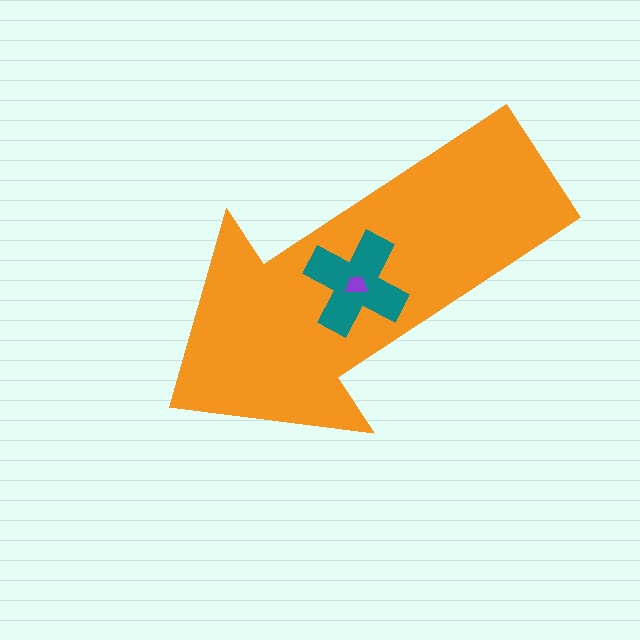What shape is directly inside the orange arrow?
The teal cross.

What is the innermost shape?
The purple trapezoid.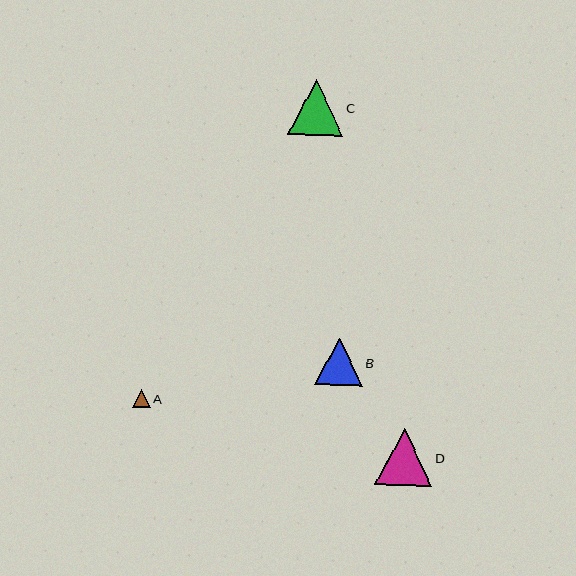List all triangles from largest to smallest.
From largest to smallest: D, C, B, A.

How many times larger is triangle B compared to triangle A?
Triangle B is approximately 2.6 times the size of triangle A.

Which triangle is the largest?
Triangle D is the largest with a size of approximately 57 pixels.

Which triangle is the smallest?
Triangle A is the smallest with a size of approximately 18 pixels.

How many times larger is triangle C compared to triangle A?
Triangle C is approximately 3.1 times the size of triangle A.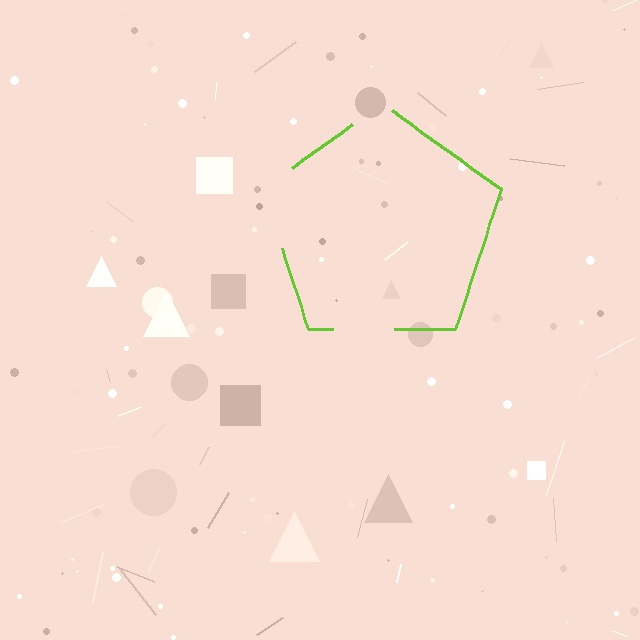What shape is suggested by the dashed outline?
The dashed outline suggests a pentagon.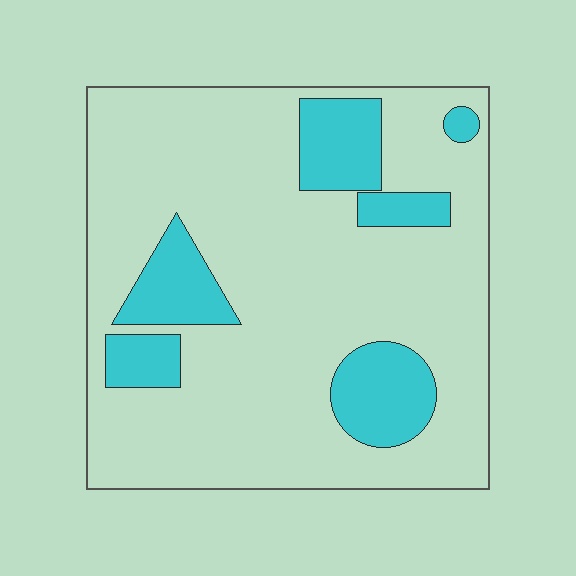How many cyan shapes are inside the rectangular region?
6.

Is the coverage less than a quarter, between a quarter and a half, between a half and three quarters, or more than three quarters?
Less than a quarter.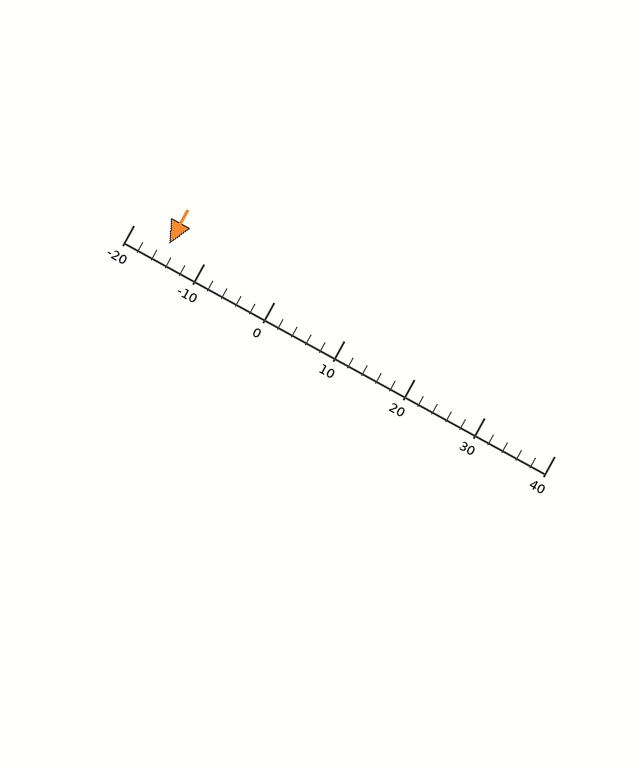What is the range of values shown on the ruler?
The ruler shows values from -20 to 40.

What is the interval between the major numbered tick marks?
The major tick marks are spaced 10 units apart.